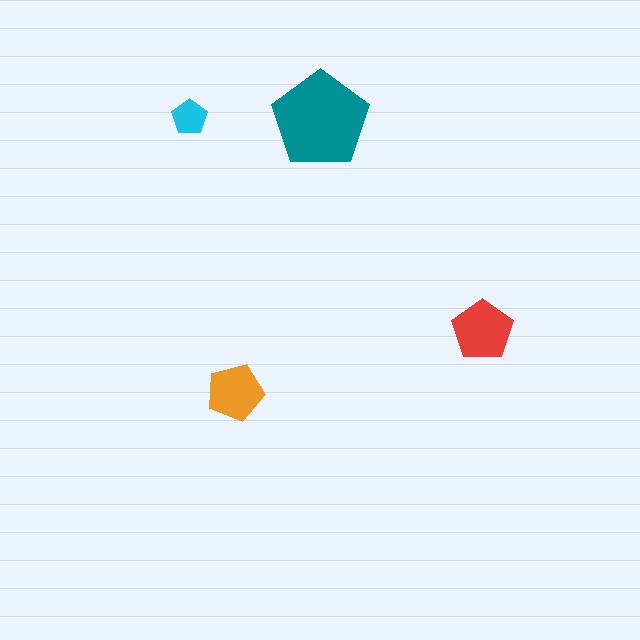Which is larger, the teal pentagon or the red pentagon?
The teal one.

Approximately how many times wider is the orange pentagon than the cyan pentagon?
About 1.5 times wider.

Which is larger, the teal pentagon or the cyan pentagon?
The teal one.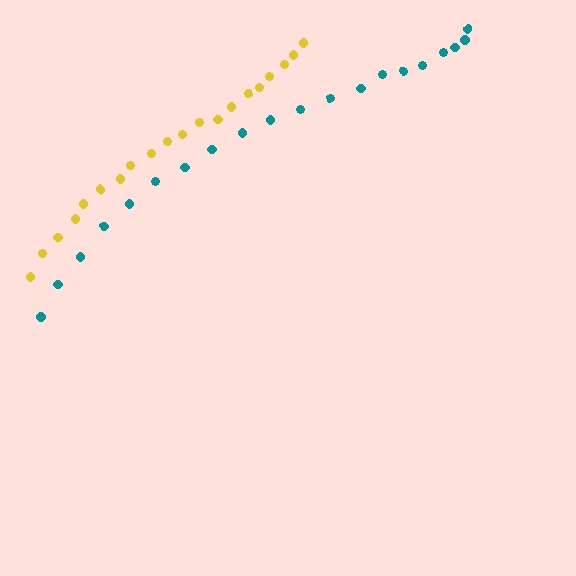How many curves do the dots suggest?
There are 2 distinct paths.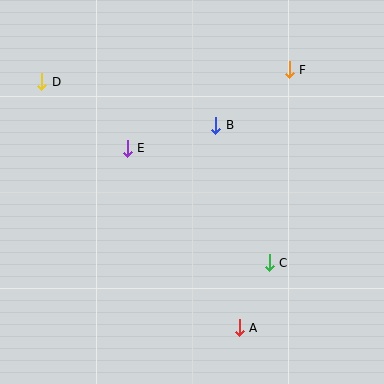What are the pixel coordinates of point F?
Point F is at (289, 70).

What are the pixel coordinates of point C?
Point C is at (269, 263).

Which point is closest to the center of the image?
Point B at (216, 125) is closest to the center.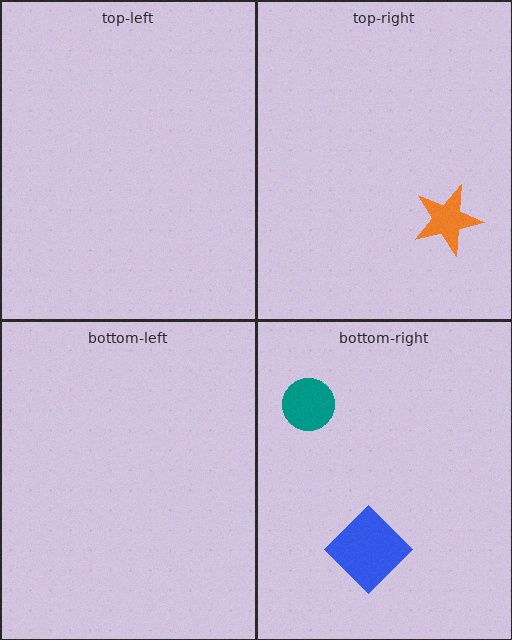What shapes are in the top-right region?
The orange star.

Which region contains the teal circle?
The bottom-right region.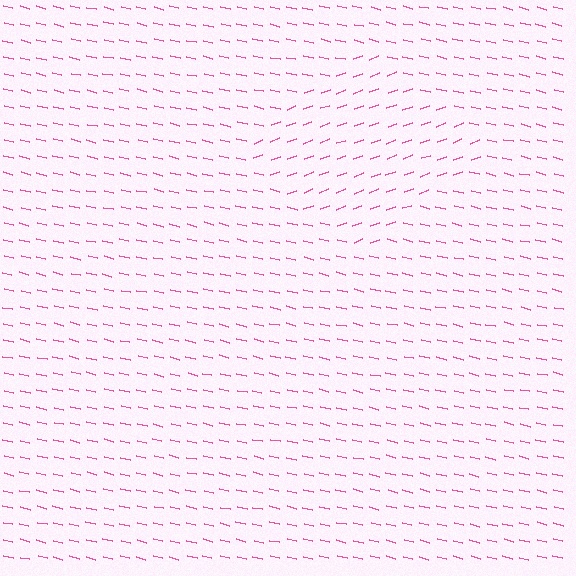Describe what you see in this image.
The image is filled with small pink line segments. A diamond region in the image has lines oriented differently from the surrounding lines, creating a visible texture boundary.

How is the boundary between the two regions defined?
The boundary is defined purely by a change in line orientation (approximately 32 degrees difference). All lines are the same color and thickness.